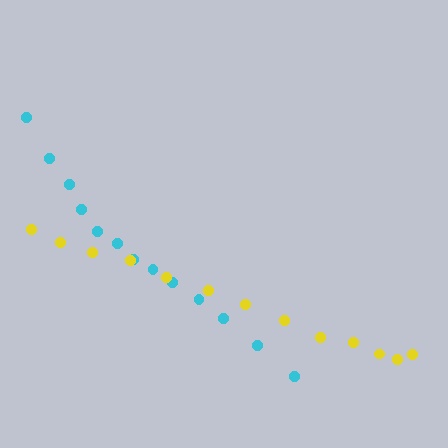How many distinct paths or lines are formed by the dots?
There are 2 distinct paths.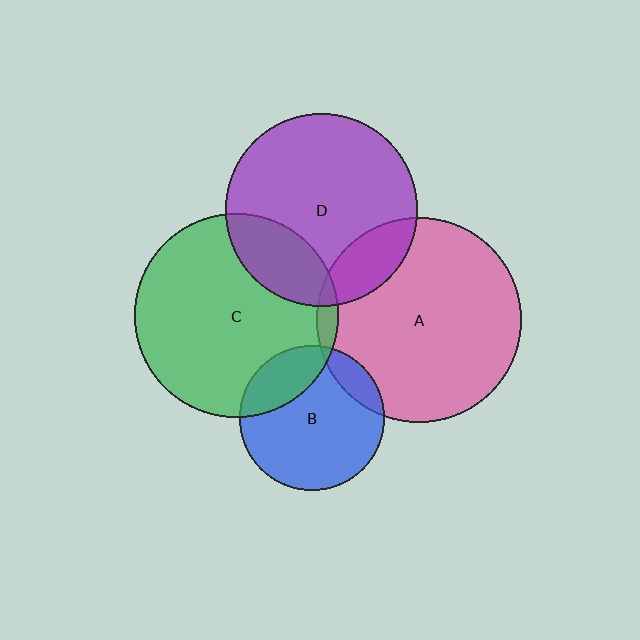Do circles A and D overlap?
Yes.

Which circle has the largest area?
Circle A (pink).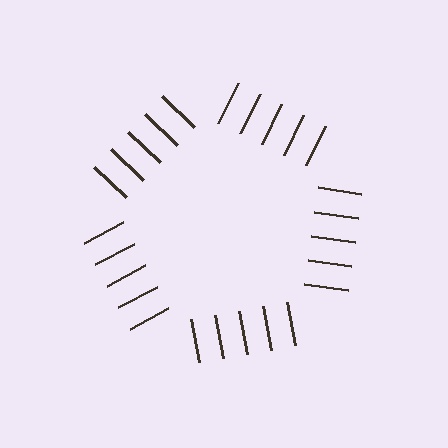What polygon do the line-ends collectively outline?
An illusory pentagon — the line segments terminate on its edges but no continuous stroke is drawn.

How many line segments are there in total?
25 — 5 along each of the 5 edges.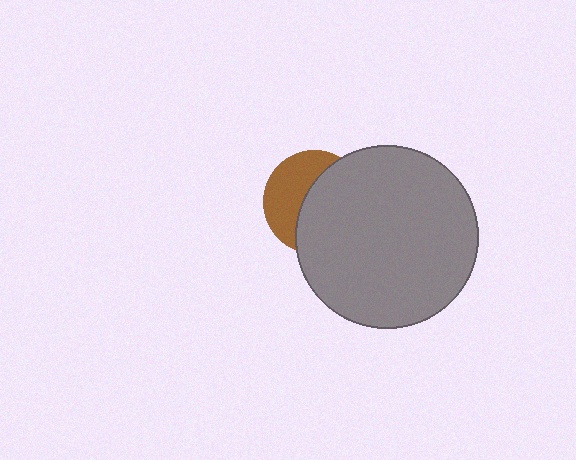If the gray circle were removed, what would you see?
You would see the complete brown circle.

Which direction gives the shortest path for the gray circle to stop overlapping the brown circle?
Moving right gives the shortest separation.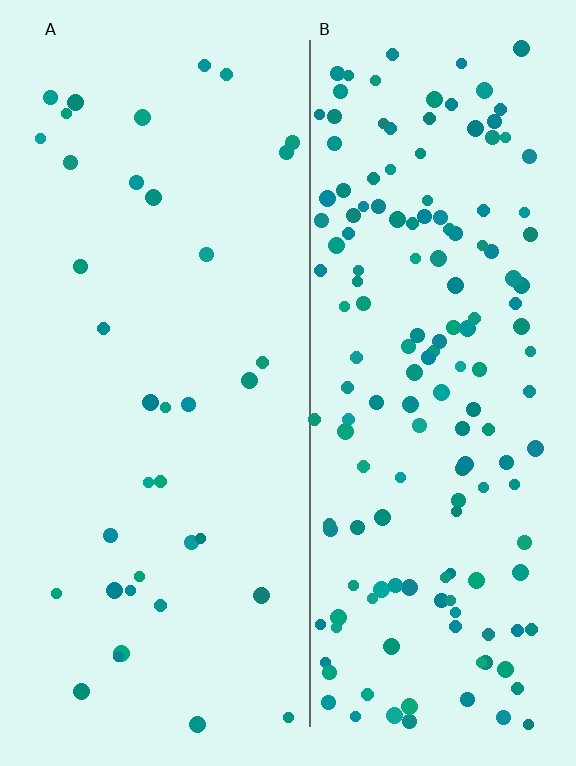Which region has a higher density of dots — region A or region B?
B (the right).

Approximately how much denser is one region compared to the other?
Approximately 4.4× — region B over region A.